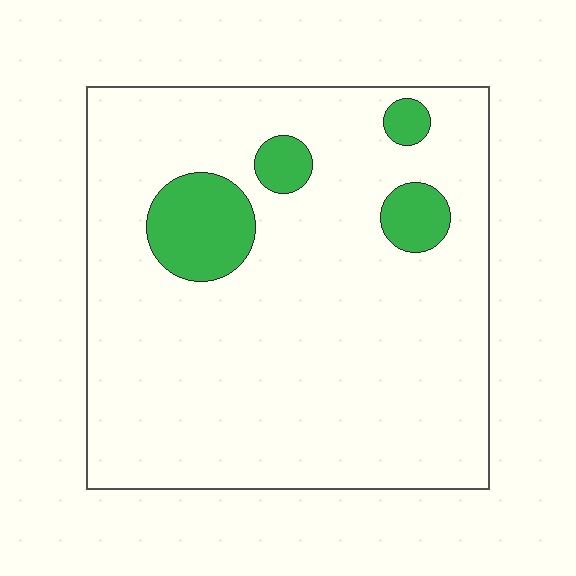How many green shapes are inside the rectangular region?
4.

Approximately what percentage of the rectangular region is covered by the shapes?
Approximately 10%.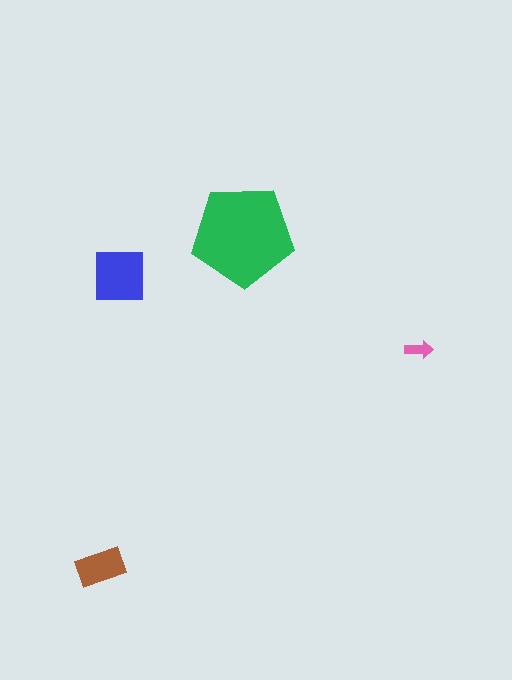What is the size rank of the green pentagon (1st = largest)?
1st.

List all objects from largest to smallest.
The green pentagon, the blue square, the brown rectangle, the pink arrow.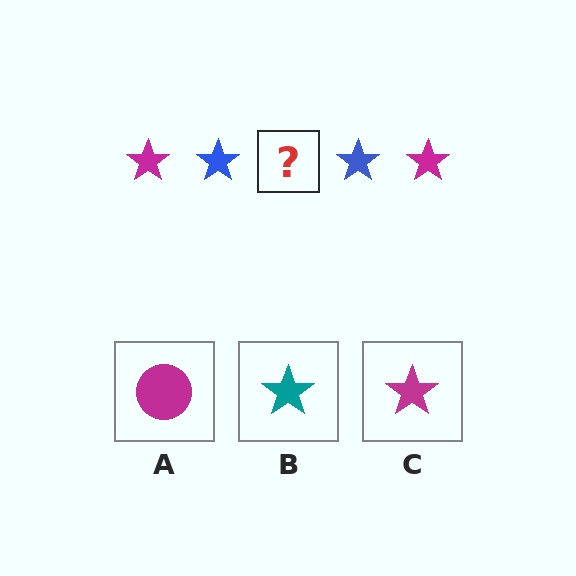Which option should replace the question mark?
Option C.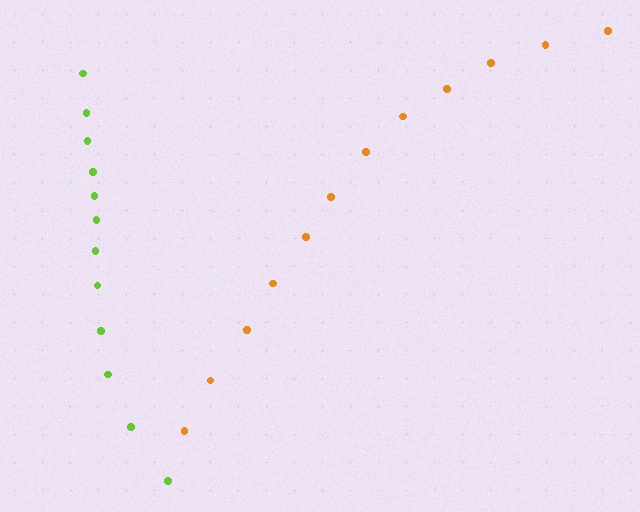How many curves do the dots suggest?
There are 2 distinct paths.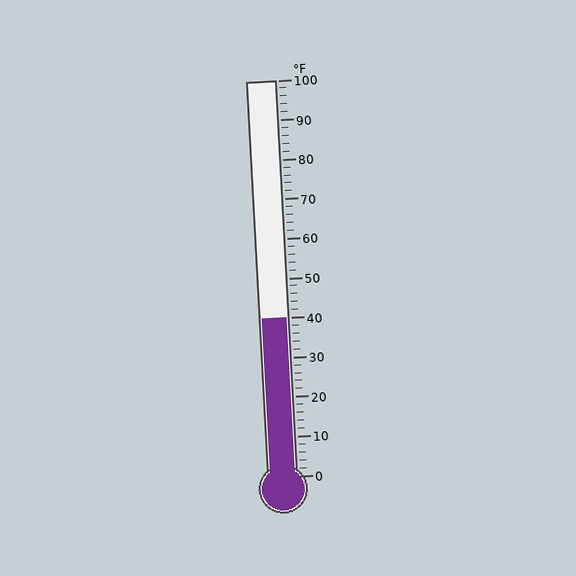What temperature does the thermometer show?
The thermometer shows approximately 40°F.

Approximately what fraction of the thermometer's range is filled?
The thermometer is filled to approximately 40% of its range.